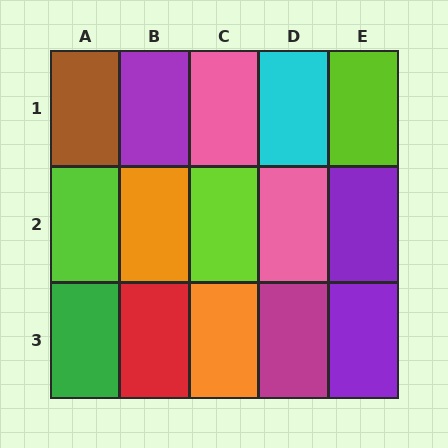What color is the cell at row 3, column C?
Orange.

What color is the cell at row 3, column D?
Magenta.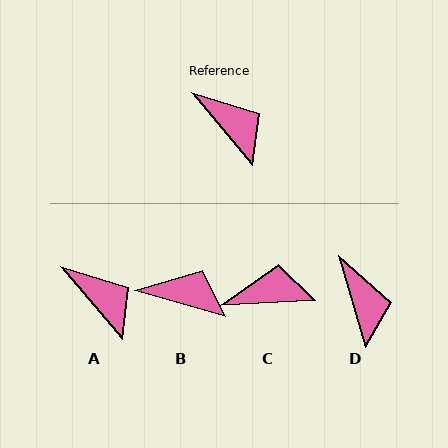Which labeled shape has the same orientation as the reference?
A.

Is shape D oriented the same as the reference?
No, it is off by about 24 degrees.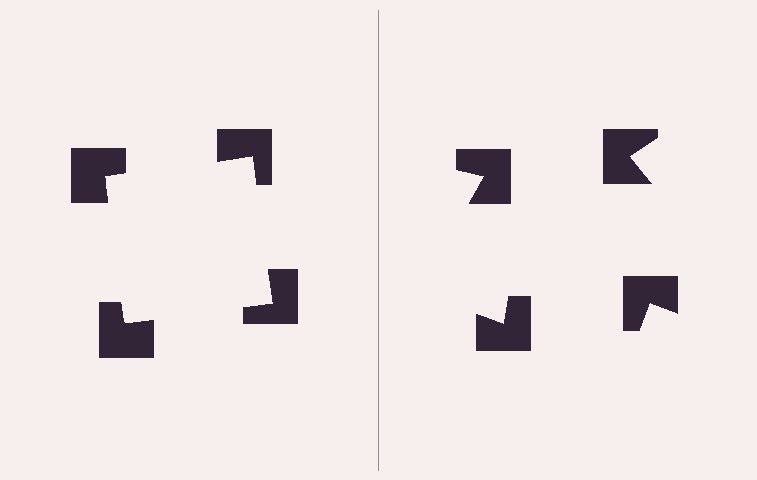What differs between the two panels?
The notched squares are positioned identically on both sides; only the wedge orientations differ. On the left they align to a square; on the right they are misaligned.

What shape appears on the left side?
An illusory square.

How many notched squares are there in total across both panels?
8 — 4 on each side.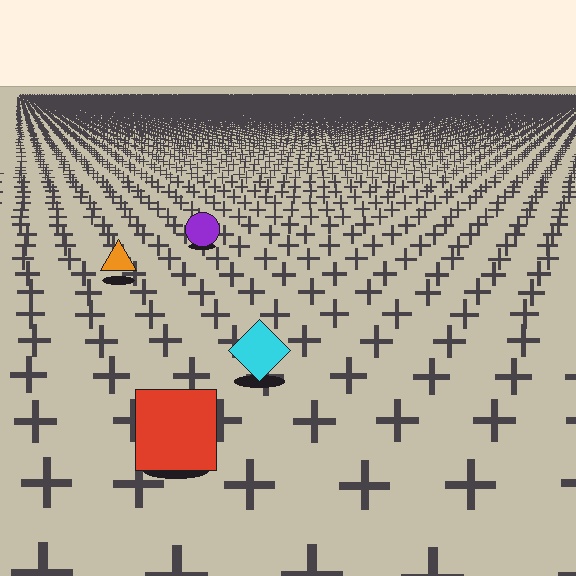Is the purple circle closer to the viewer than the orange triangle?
No. The orange triangle is closer — you can tell from the texture gradient: the ground texture is coarser near it.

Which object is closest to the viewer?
The red square is closest. The texture marks near it are larger and more spread out.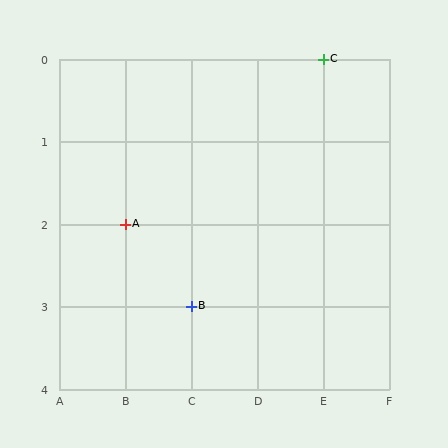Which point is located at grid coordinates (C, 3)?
Point B is at (C, 3).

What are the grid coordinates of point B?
Point B is at grid coordinates (C, 3).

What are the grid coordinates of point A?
Point A is at grid coordinates (B, 2).